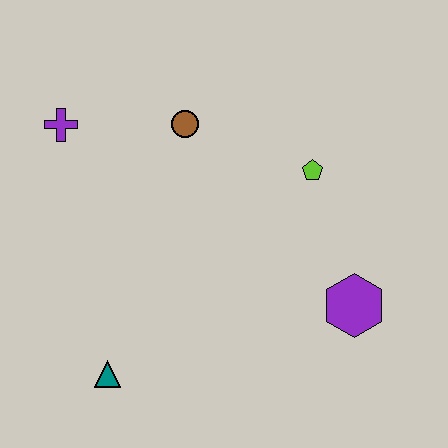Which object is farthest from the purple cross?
The purple hexagon is farthest from the purple cross.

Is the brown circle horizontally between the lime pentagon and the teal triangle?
Yes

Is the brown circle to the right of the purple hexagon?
No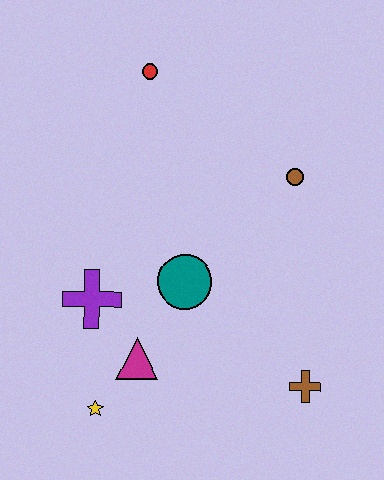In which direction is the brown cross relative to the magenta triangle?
The brown cross is to the right of the magenta triangle.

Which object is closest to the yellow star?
The magenta triangle is closest to the yellow star.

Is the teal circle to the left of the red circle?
No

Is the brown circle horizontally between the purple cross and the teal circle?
No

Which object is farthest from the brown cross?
The red circle is farthest from the brown cross.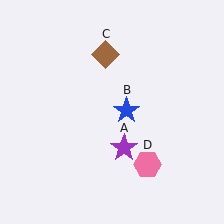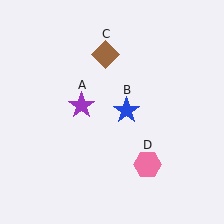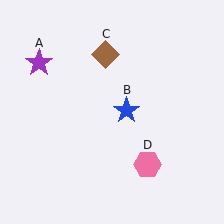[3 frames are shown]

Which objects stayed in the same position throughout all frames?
Blue star (object B) and brown diamond (object C) and pink hexagon (object D) remained stationary.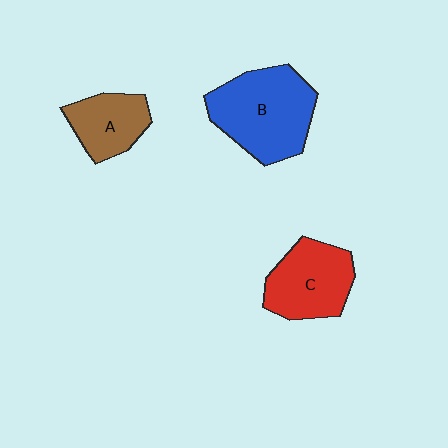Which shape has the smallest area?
Shape A (brown).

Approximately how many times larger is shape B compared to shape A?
Approximately 1.8 times.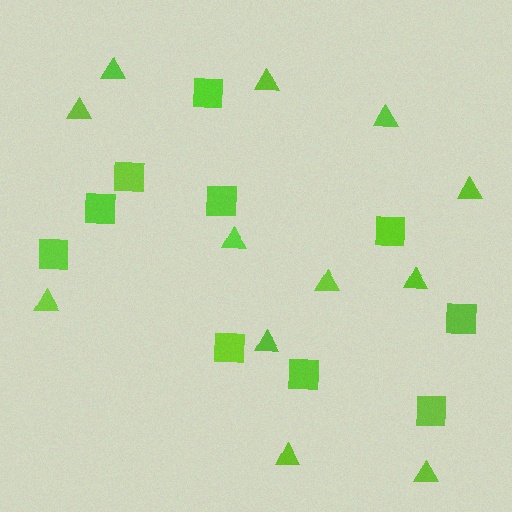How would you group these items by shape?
There are 2 groups: one group of triangles (12) and one group of squares (10).